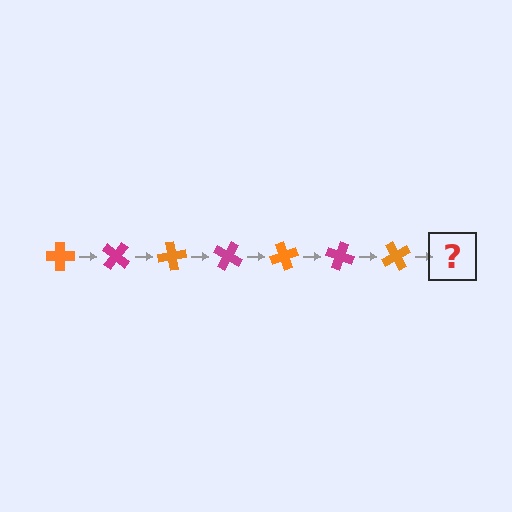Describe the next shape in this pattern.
It should be a magenta cross, rotated 280 degrees from the start.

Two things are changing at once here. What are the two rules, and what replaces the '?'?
The two rules are that it rotates 40 degrees each step and the color cycles through orange and magenta. The '?' should be a magenta cross, rotated 280 degrees from the start.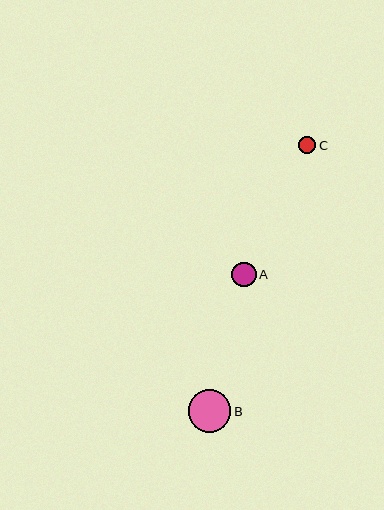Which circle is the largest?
Circle B is the largest with a size of approximately 42 pixels.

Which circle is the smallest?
Circle C is the smallest with a size of approximately 17 pixels.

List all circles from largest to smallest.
From largest to smallest: B, A, C.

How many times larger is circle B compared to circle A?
Circle B is approximately 1.7 times the size of circle A.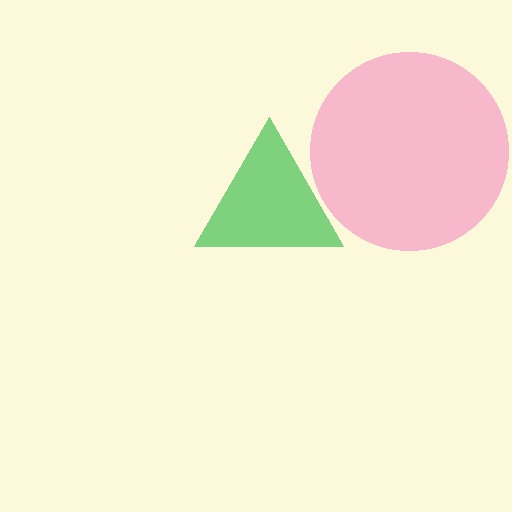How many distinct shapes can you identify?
There are 2 distinct shapes: a green triangle, a pink circle.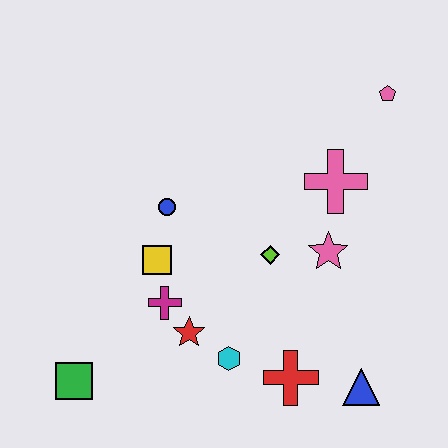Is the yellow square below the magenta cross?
No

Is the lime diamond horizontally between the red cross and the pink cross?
No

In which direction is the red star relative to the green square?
The red star is to the right of the green square.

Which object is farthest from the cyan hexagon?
The pink pentagon is farthest from the cyan hexagon.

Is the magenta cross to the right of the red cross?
No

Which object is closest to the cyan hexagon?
The red star is closest to the cyan hexagon.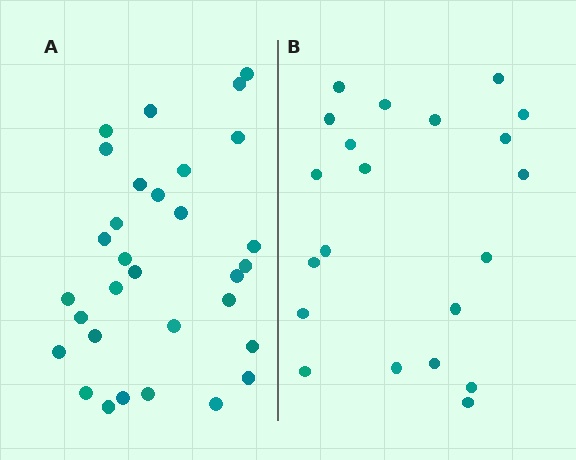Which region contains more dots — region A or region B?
Region A (the left region) has more dots.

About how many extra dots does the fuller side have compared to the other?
Region A has roughly 10 or so more dots than region B.